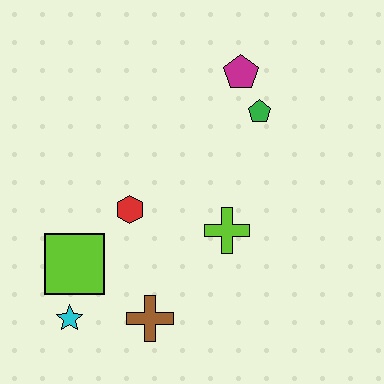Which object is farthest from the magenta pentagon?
The cyan star is farthest from the magenta pentagon.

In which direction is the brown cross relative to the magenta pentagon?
The brown cross is below the magenta pentagon.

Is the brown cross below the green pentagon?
Yes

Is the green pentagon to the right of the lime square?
Yes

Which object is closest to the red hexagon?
The lime square is closest to the red hexagon.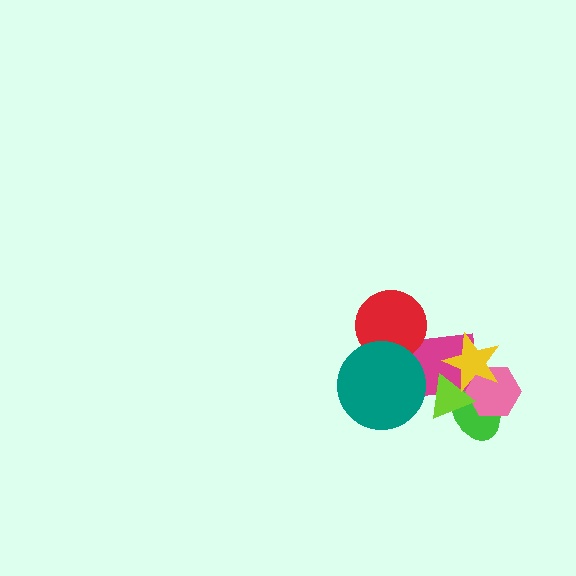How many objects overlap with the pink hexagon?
3 objects overlap with the pink hexagon.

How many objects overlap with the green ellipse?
4 objects overlap with the green ellipse.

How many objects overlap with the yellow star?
4 objects overlap with the yellow star.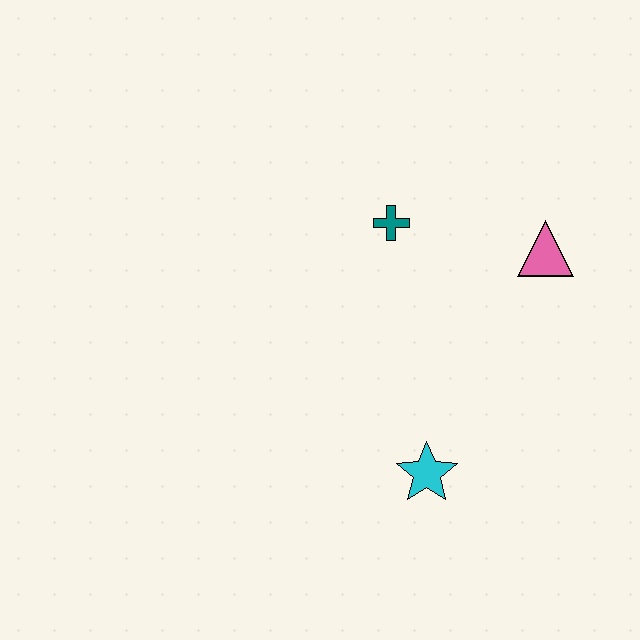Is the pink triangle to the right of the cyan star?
Yes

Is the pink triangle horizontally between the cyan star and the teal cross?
No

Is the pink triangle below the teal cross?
Yes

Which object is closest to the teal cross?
The pink triangle is closest to the teal cross.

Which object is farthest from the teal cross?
The cyan star is farthest from the teal cross.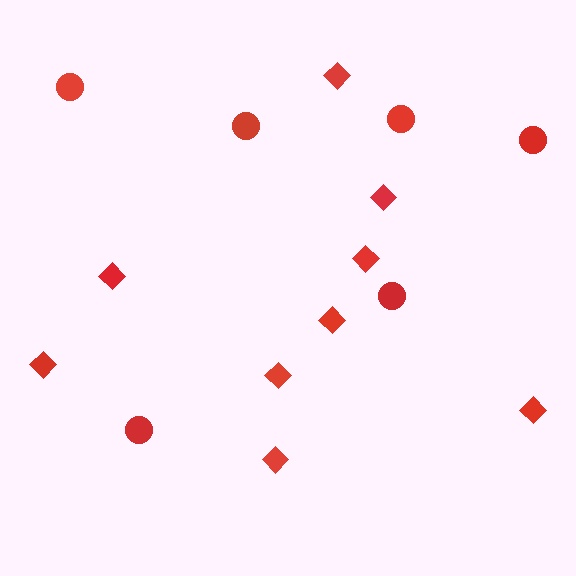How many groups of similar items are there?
There are 2 groups: one group of circles (6) and one group of diamonds (9).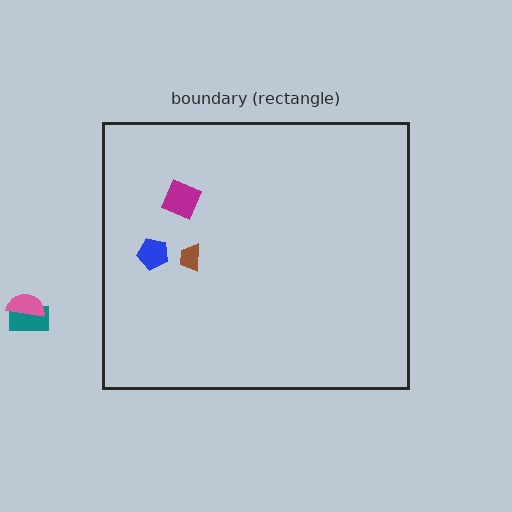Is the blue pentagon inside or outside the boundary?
Inside.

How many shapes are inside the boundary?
3 inside, 2 outside.